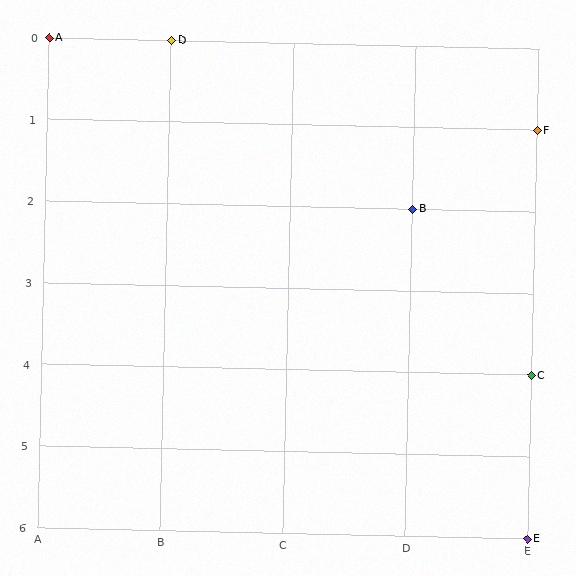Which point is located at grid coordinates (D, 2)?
Point B is at (D, 2).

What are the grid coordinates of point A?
Point A is at grid coordinates (A, 0).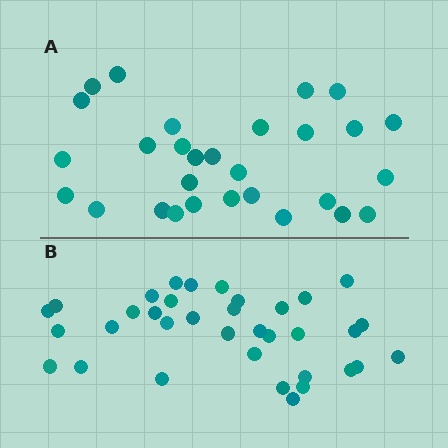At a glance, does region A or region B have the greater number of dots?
Region B (the bottom region) has more dots.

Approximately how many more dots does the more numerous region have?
Region B has about 6 more dots than region A.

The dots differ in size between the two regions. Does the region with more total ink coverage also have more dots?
No. Region A has more total ink coverage because its dots are larger, but region B actually contains more individual dots. Total area can be misleading — the number of items is what matters here.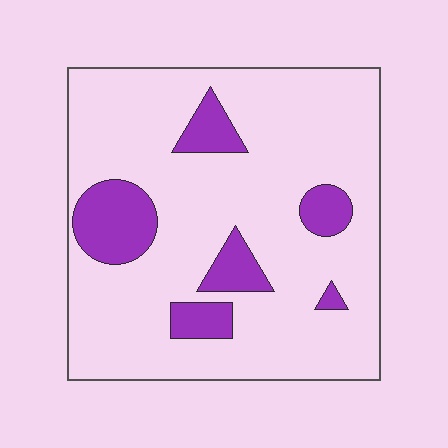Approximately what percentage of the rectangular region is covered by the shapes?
Approximately 15%.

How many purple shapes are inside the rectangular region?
6.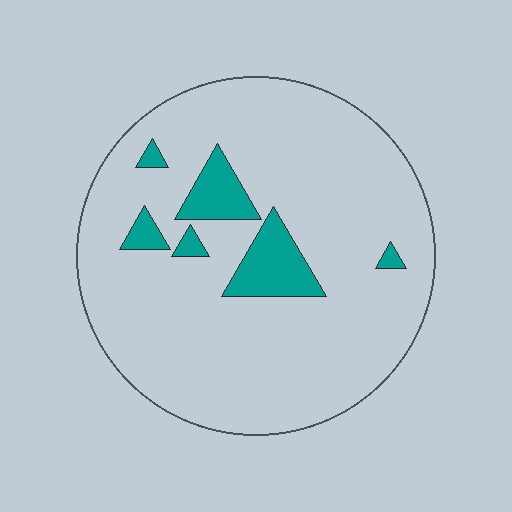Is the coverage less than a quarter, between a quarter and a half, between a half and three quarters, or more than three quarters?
Less than a quarter.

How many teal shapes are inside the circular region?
6.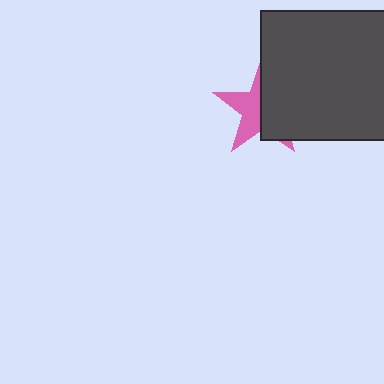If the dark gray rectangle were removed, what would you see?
You would see the complete pink star.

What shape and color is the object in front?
The object in front is a dark gray rectangle.